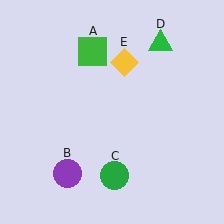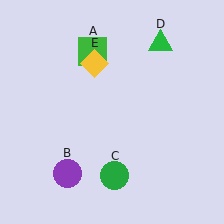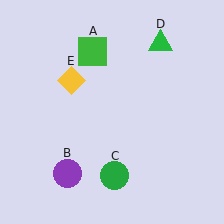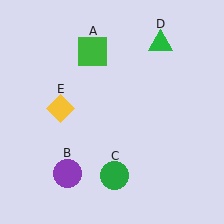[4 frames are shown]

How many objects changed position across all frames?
1 object changed position: yellow diamond (object E).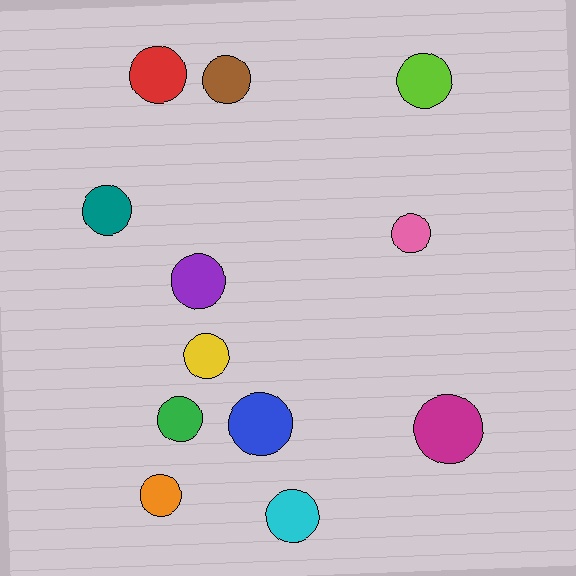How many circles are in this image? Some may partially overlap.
There are 12 circles.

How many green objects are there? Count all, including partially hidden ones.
There is 1 green object.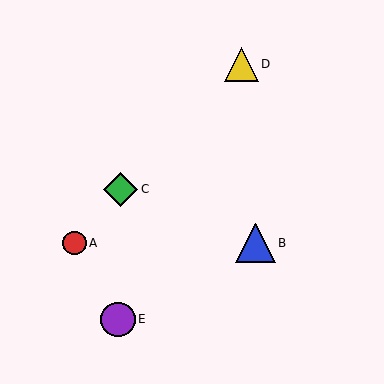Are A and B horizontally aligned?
Yes, both are at y≈243.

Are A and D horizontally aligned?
No, A is at y≈243 and D is at y≈64.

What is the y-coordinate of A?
Object A is at y≈243.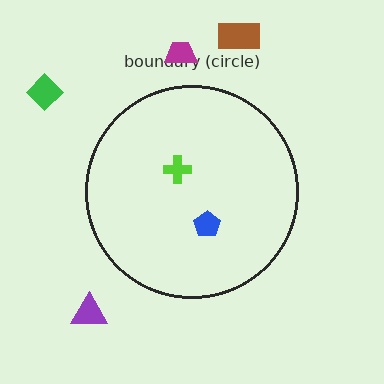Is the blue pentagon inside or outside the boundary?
Inside.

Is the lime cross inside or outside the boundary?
Inside.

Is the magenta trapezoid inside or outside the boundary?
Outside.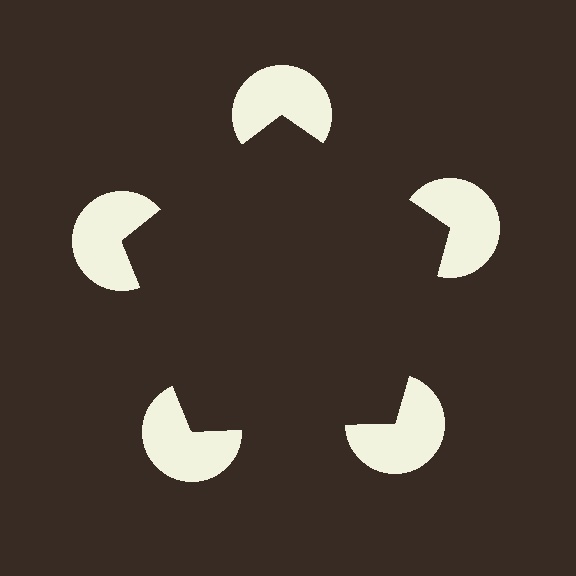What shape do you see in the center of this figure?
An illusory pentagon — its edges are inferred from the aligned wedge cuts in the pac-man discs, not physically drawn.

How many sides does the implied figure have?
5 sides.